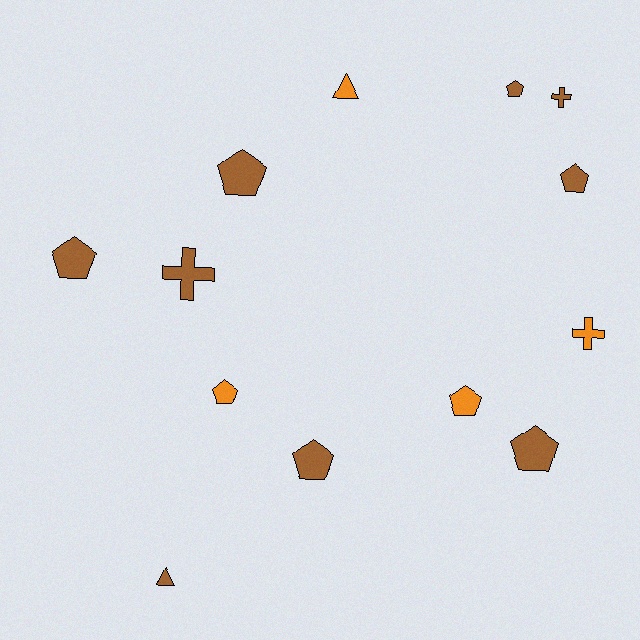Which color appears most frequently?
Brown, with 9 objects.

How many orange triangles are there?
There is 1 orange triangle.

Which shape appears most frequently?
Pentagon, with 8 objects.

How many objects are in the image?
There are 13 objects.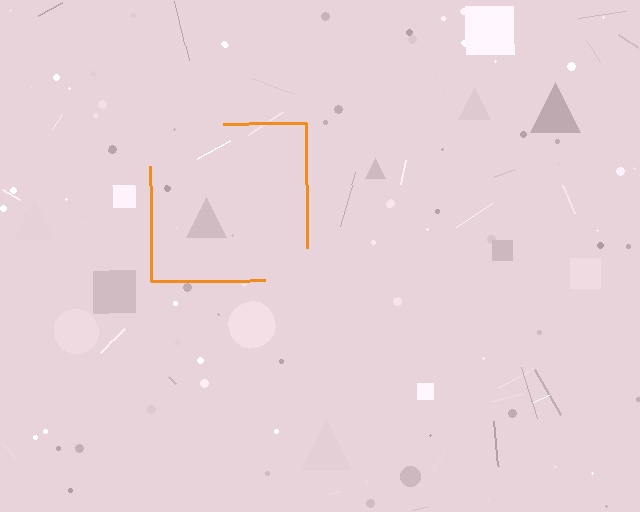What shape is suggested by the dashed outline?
The dashed outline suggests a square.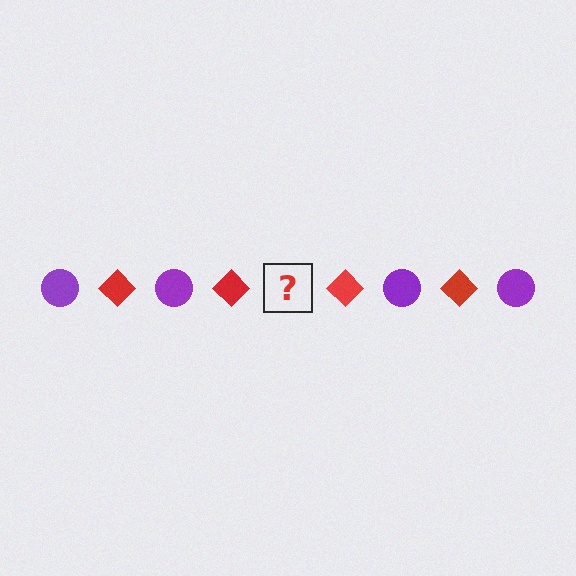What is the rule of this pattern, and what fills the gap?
The rule is that the pattern alternates between purple circle and red diamond. The gap should be filled with a purple circle.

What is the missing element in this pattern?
The missing element is a purple circle.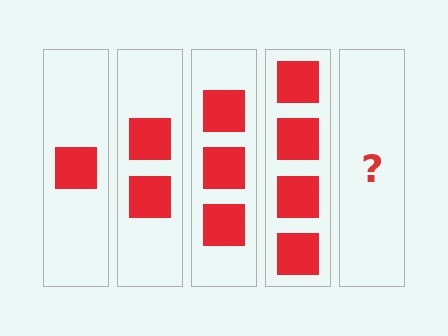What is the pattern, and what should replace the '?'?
The pattern is that each step adds one more square. The '?' should be 5 squares.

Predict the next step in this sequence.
The next step is 5 squares.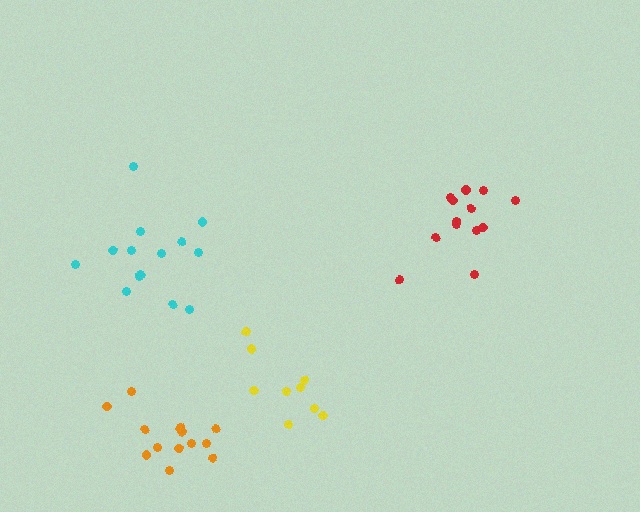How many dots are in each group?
Group 1: 14 dots, Group 2: 9 dots, Group 3: 13 dots, Group 4: 14 dots (50 total).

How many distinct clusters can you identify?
There are 4 distinct clusters.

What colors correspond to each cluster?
The clusters are colored: cyan, yellow, red, orange.